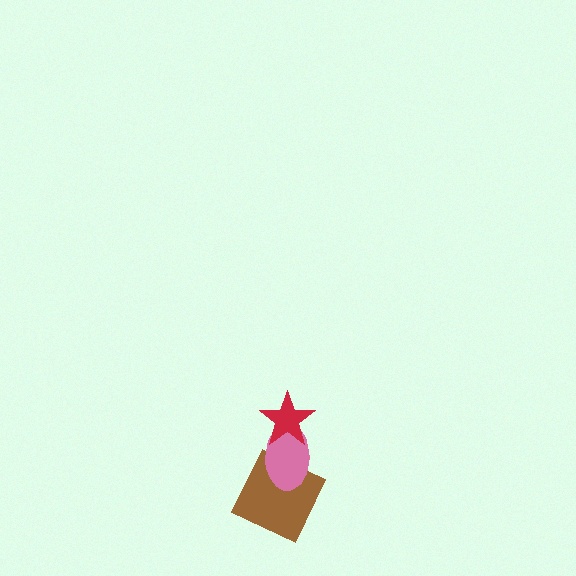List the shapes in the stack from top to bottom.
From top to bottom: the red star, the pink ellipse, the brown square.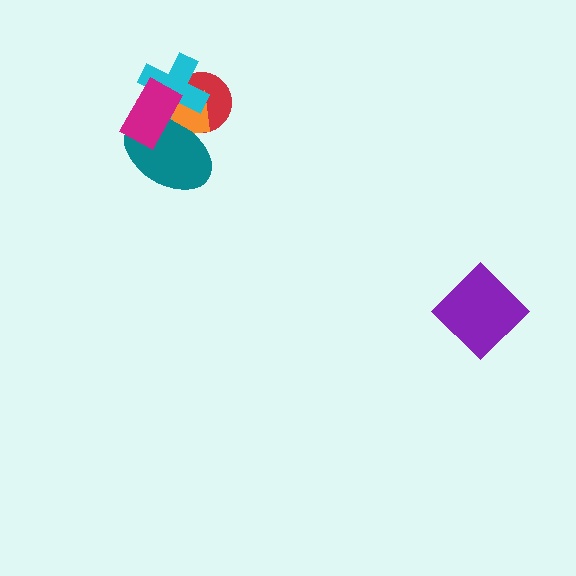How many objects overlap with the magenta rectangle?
4 objects overlap with the magenta rectangle.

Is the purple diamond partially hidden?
No, no other shape covers it.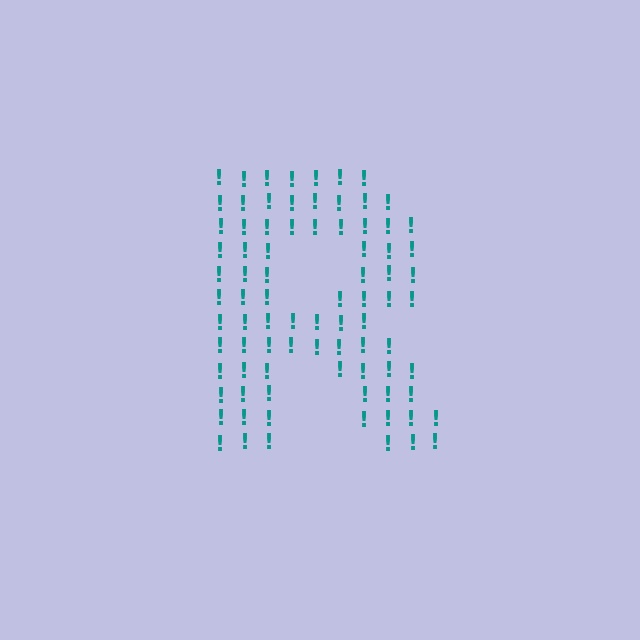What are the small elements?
The small elements are exclamation marks.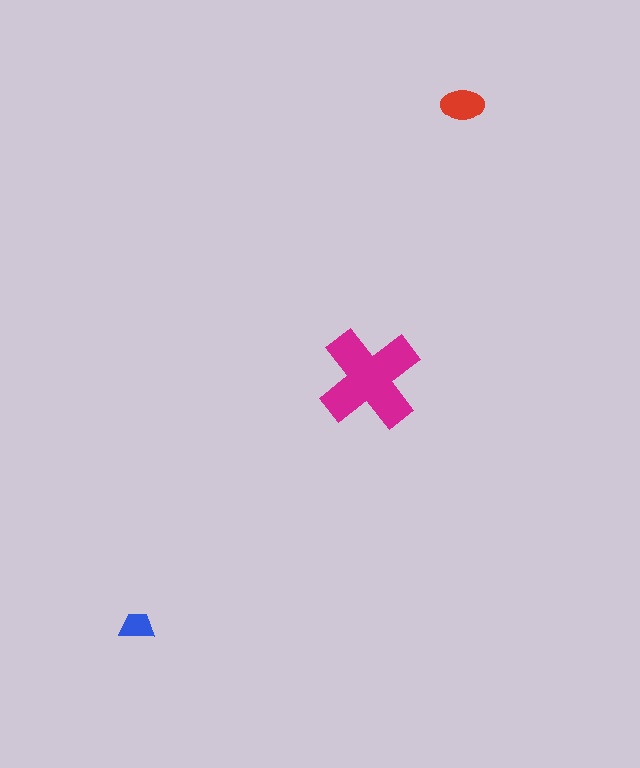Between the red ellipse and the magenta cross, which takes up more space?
The magenta cross.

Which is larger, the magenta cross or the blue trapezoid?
The magenta cross.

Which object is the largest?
The magenta cross.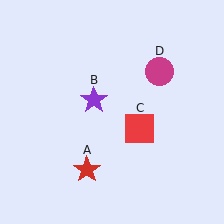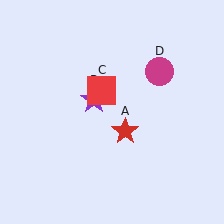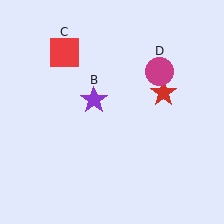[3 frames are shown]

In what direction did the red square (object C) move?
The red square (object C) moved up and to the left.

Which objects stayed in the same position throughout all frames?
Purple star (object B) and magenta circle (object D) remained stationary.